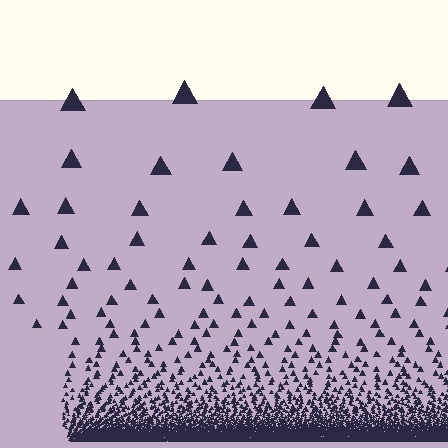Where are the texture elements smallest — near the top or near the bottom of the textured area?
Near the bottom.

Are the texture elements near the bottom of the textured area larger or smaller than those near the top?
Smaller. The gradient is inverted — elements near the bottom are smaller and denser.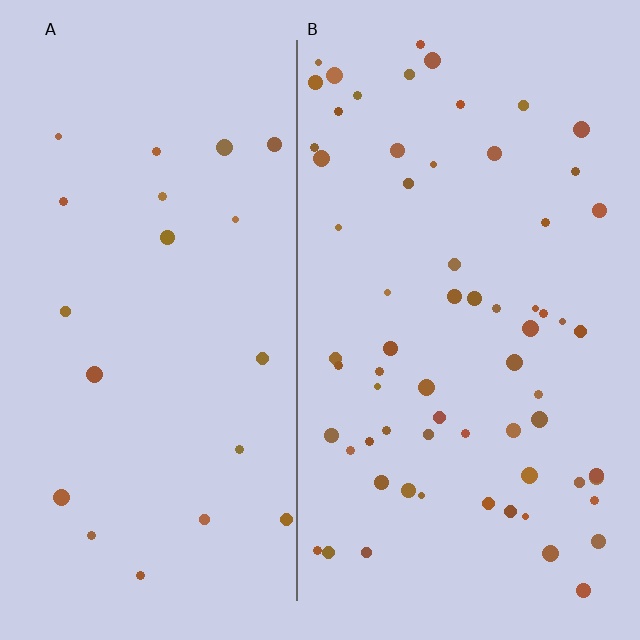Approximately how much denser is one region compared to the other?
Approximately 3.3× — region B over region A.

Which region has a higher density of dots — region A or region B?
B (the right).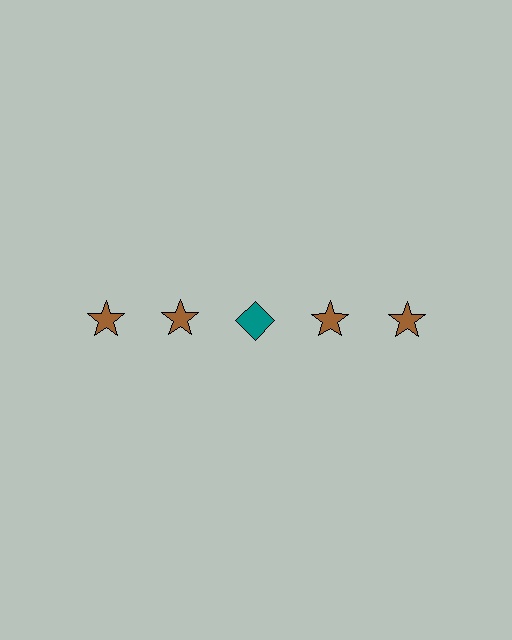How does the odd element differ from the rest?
It differs in both color (teal instead of brown) and shape (diamond instead of star).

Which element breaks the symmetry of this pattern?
The teal diamond in the top row, center column breaks the symmetry. All other shapes are brown stars.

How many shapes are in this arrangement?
There are 5 shapes arranged in a grid pattern.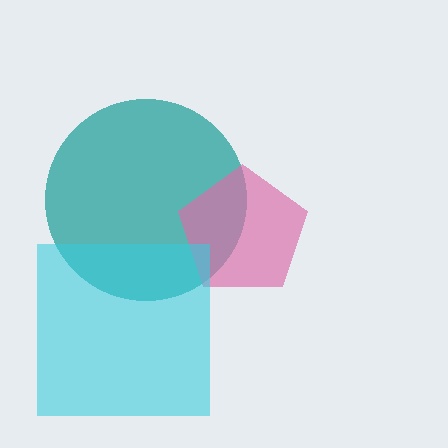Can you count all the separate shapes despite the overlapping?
Yes, there are 3 separate shapes.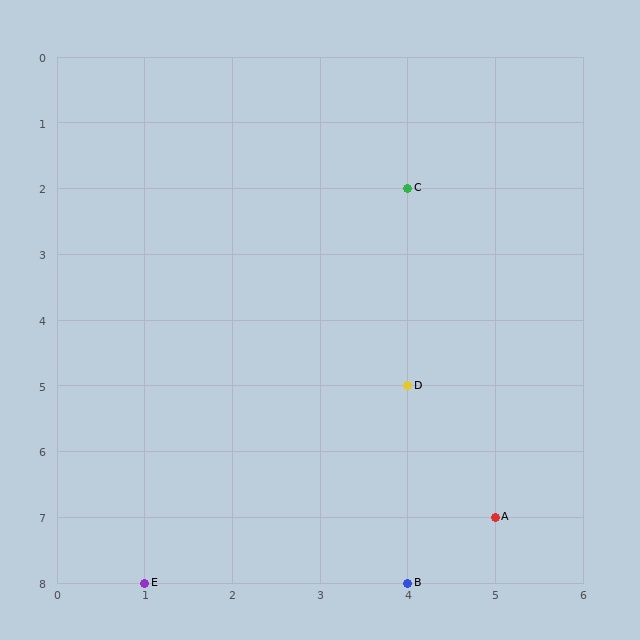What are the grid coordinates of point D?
Point D is at grid coordinates (4, 5).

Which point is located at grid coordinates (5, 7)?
Point A is at (5, 7).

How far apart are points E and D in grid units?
Points E and D are 3 columns and 3 rows apart (about 4.2 grid units diagonally).